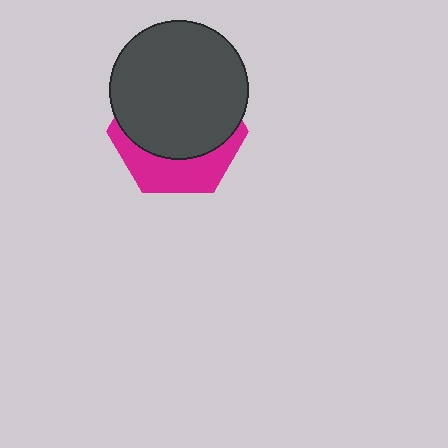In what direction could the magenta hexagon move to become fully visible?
The magenta hexagon could move down. That would shift it out from behind the dark gray circle entirely.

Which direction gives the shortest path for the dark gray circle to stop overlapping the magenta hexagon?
Moving up gives the shortest separation.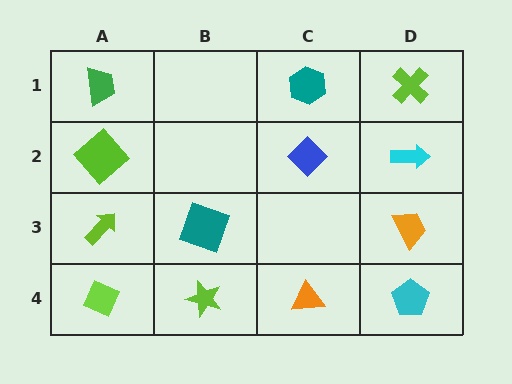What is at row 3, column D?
An orange trapezoid.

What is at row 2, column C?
A blue diamond.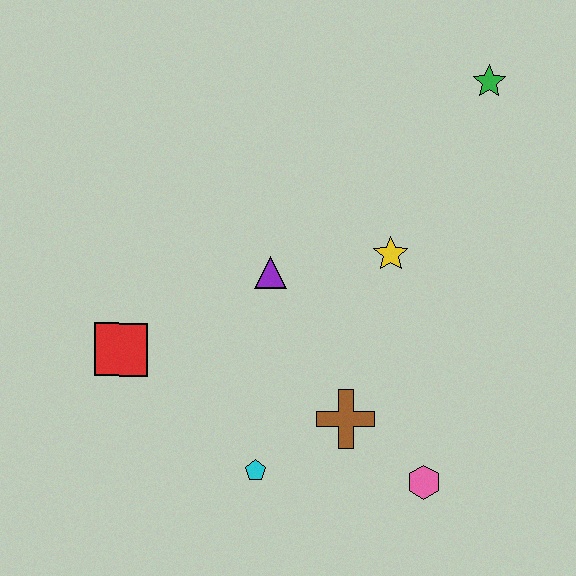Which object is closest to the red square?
The purple triangle is closest to the red square.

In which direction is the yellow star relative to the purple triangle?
The yellow star is to the right of the purple triangle.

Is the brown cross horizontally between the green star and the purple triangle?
Yes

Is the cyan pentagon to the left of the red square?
No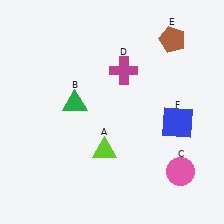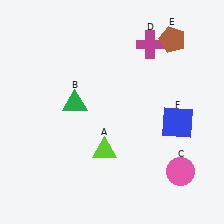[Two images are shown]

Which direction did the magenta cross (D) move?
The magenta cross (D) moved right.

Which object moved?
The magenta cross (D) moved right.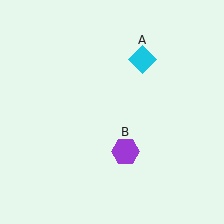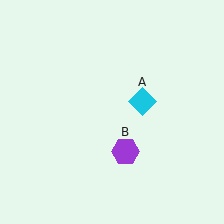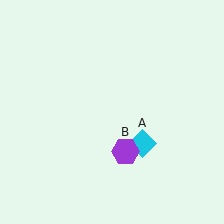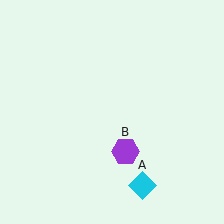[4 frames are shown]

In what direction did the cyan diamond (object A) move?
The cyan diamond (object A) moved down.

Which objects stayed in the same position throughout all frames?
Purple hexagon (object B) remained stationary.